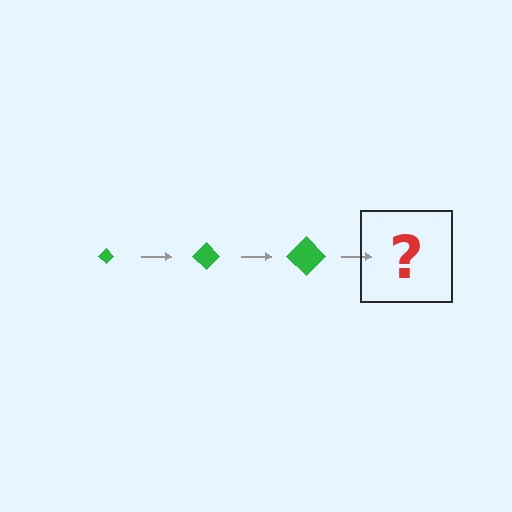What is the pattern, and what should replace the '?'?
The pattern is that the diamond gets progressively larger each step. The '?' should be a green diamond, larger than the previous one.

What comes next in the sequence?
The next element should be a green diamond, larger than the previous one.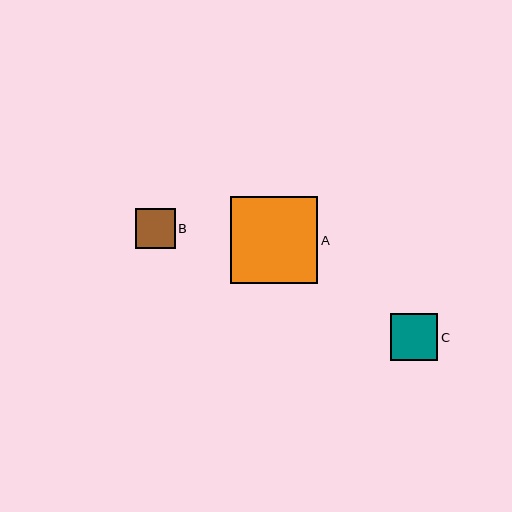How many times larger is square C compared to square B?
Square C is approximately 1.2 times the size of square B.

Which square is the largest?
Square A is the largest with a size of approximately 87 pixels.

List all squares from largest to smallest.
From largest to smallest: A, C, B.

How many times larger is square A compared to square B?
Square A is approximately 2.2 times the size of square B.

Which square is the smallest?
Square B is the smallest with a size of approximately 40 pixels.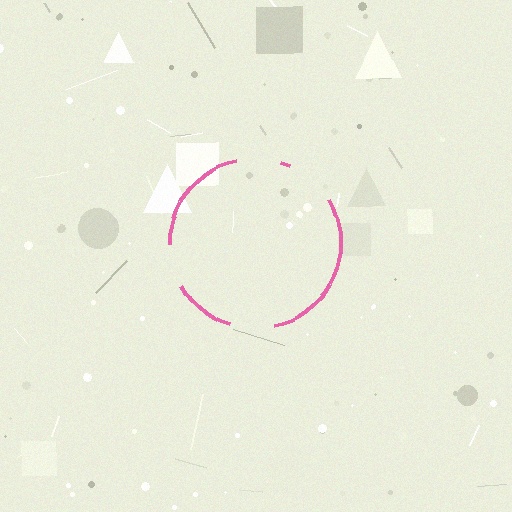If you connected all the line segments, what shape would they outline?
They would outline a circle.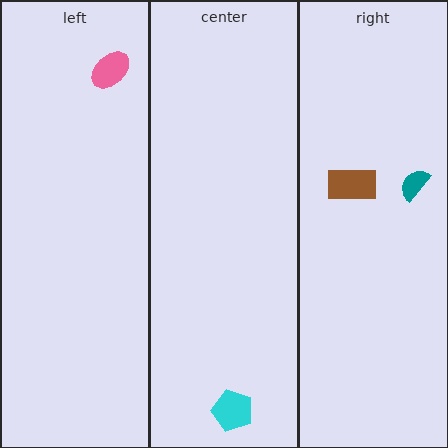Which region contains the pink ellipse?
The left region.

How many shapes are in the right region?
2.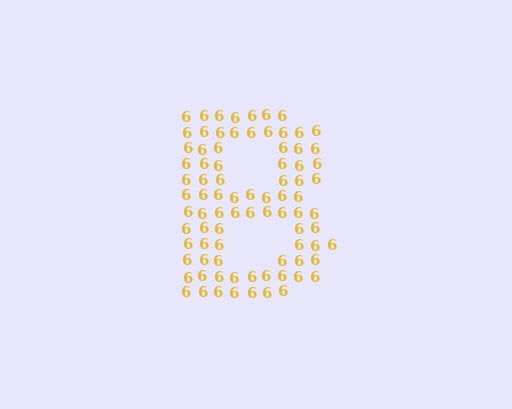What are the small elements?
The small elements are digit 6's.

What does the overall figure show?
The overall figure shows the letter B.